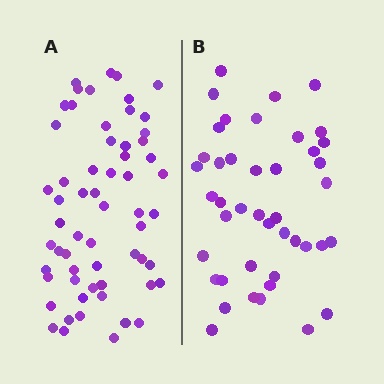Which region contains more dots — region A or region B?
Region A (the left region) has more dots.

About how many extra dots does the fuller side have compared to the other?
Region A has approximately 15 more dots than region B.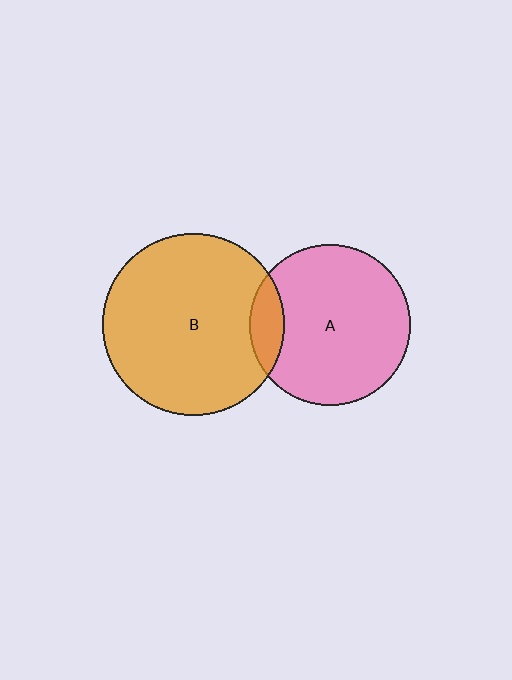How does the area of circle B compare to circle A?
Approximately 1.3 times.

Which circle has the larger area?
Circle B (orange).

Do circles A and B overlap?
Yes.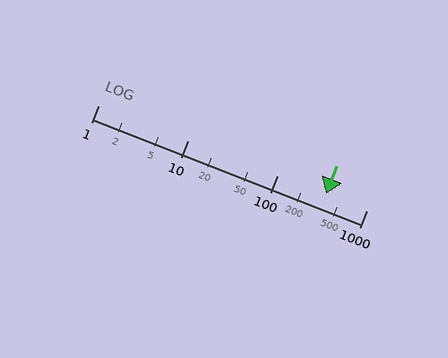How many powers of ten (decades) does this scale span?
The scale spans 3 decades, from 1 to 1000.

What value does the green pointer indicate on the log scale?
The pointer indicates approximately 350.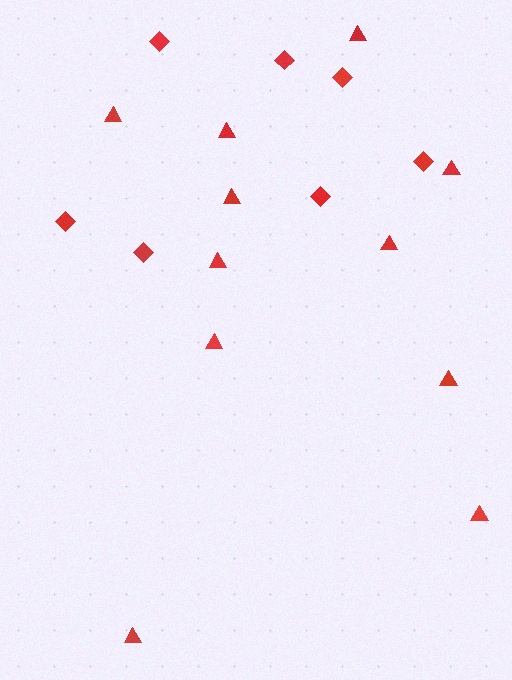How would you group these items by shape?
There are 2 groups: one group of triangles (11) and one group of diamonds (7).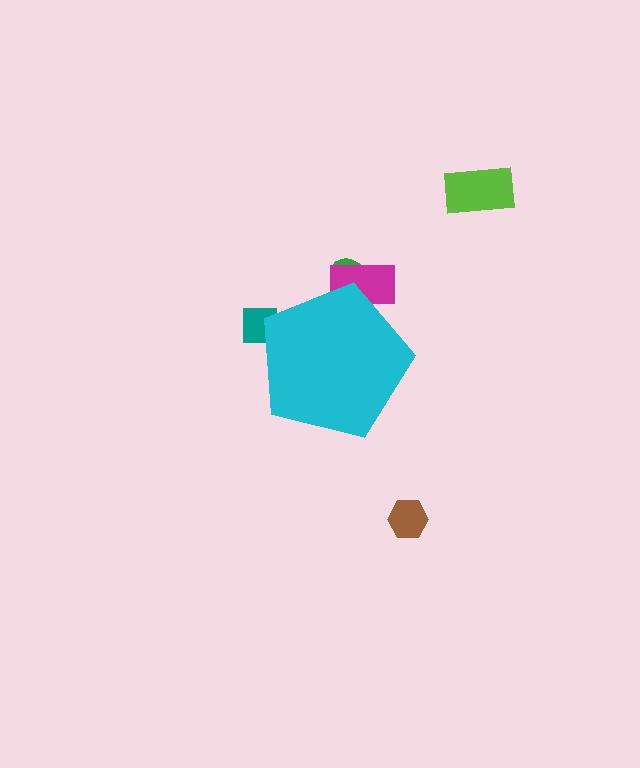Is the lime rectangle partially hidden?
No, the lime rectangle is fully visible.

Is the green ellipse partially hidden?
Yes, the green ellipse is partially hidden behind the cyan pentagon.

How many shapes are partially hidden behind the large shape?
3 shapes are partially hidden.